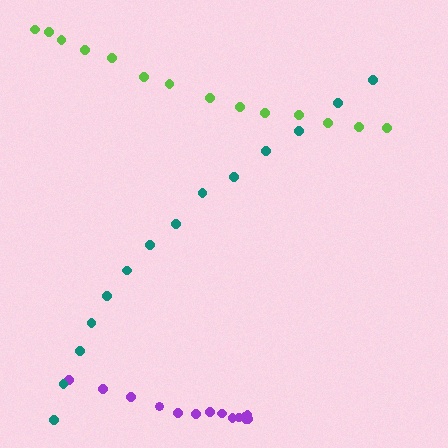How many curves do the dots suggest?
There are 3 distinct paths.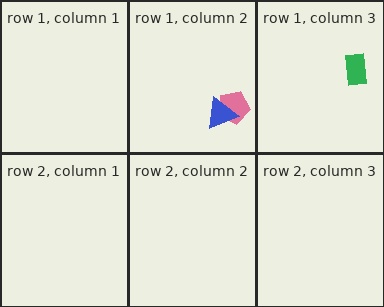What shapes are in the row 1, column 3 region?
The green rectangle.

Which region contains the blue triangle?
The row 1, column 2 region.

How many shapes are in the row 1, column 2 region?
2.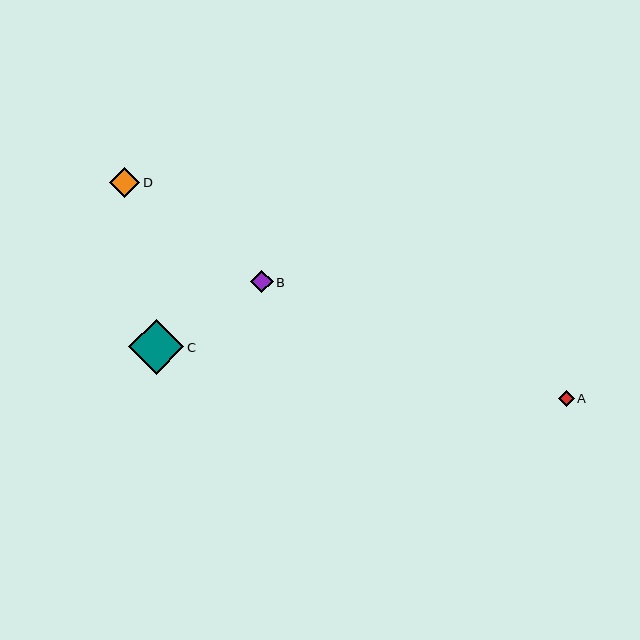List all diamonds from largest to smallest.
From largest to smallest: C, D, B, A.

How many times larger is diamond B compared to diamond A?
Diamond B is approximately 1.4 times the size of diamond A.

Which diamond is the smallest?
Diamond A is the smallest with a size of approximately 16 pixels.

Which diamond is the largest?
Diamond C is the largest with a size of approximately 55 pixels.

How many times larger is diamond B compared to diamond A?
Diamond B is approximately 1.4 times the size of diamond A.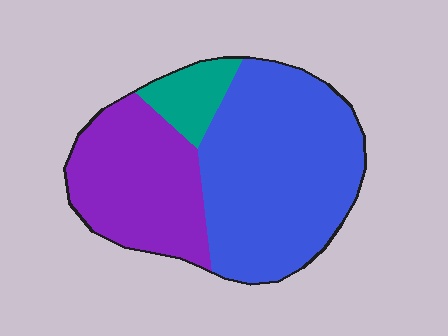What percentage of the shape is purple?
Purple takes up about one third (1/3) of the shape.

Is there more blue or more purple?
Blue.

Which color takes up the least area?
Teal, at roughly 10%.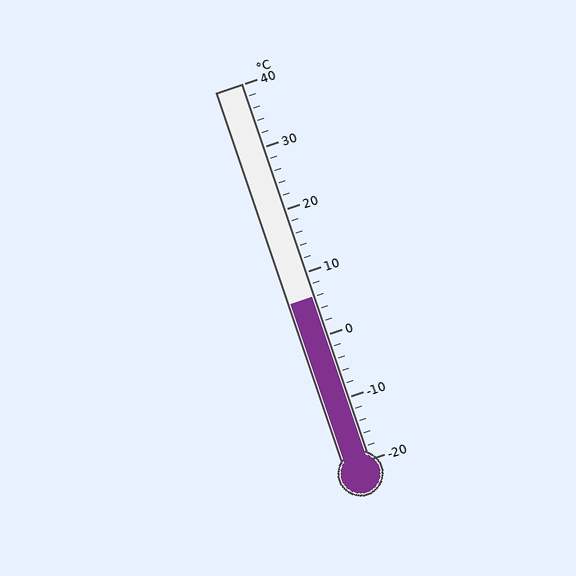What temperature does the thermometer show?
The thermometer shows approximately 6°C.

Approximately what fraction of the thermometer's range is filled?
The thermometer is filled to approximately 45% of its range.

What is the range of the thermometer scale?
The thermometer scale ranges from -20°C to 40°C.